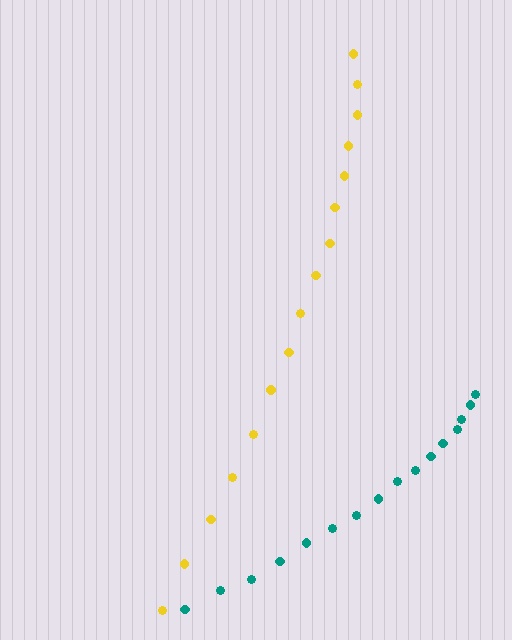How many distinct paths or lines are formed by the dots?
There are 2 distinct paths.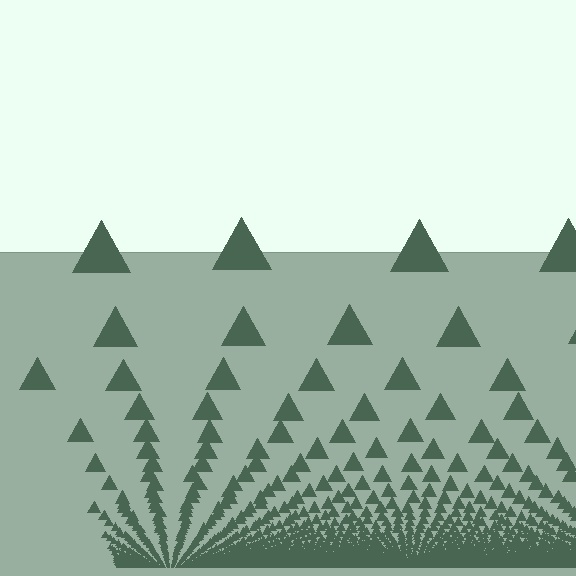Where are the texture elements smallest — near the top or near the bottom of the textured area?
Near the bottom.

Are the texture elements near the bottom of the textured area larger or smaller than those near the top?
Smaller. The gradient is inverted — elements near the bottom are smaller and denser.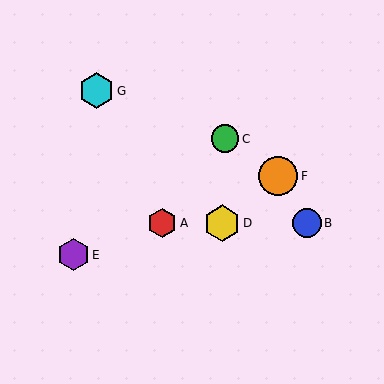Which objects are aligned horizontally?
Objects A, B, D are aligned horizontally.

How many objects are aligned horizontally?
3 objects (A, B, D) are aligned horizontally.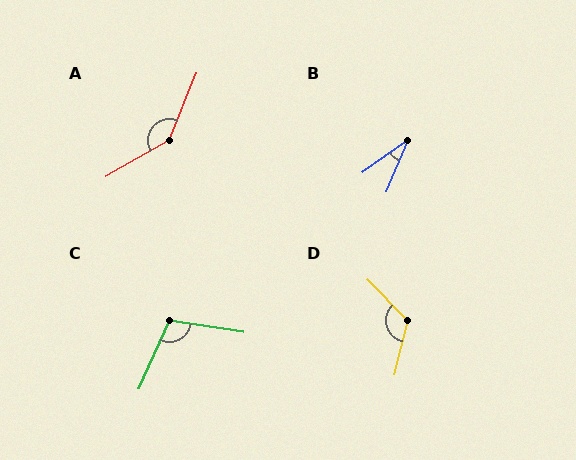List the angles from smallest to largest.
B (31°), C (105°), D (121°), A (142°).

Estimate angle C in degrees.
Approximately 105 degrees.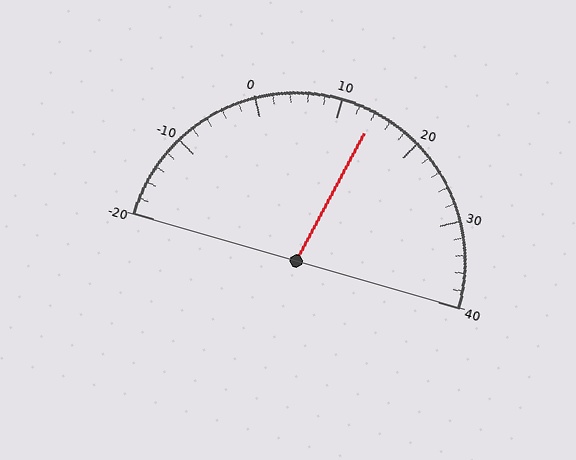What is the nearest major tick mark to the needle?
The nearest major tick mark is 10.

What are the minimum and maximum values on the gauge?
The gauge ranges from -20 to 40.